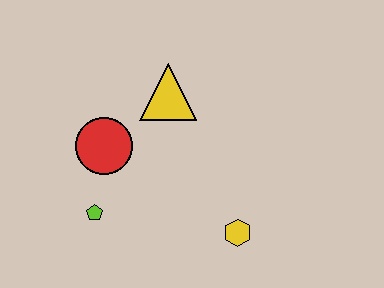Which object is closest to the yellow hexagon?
The lime pentagon is closest to the yellow hexagon.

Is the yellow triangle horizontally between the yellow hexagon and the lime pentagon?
Yes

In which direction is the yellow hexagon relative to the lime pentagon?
The yellow hexagon is to the right of the lime pentagon.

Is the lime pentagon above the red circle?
No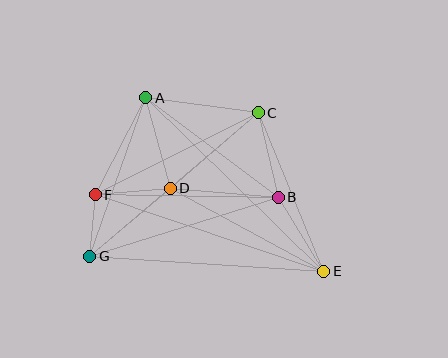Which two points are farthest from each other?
Points A and E are farthest from each other.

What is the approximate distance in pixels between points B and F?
The distance between B and F is approximately 183 pixels.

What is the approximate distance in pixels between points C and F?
The distance between C and F is approximately 182 pixels.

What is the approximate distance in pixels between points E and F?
The distance between E and F is approximately 241 pixels.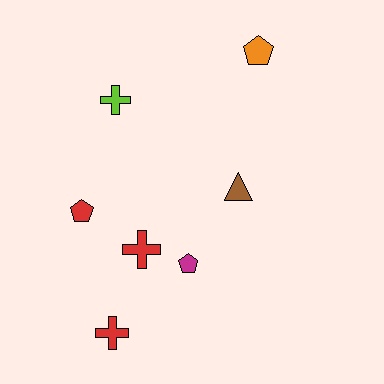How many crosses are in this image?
There are 3 crosses.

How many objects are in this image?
There are 7 objects.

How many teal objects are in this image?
There are no teal objects.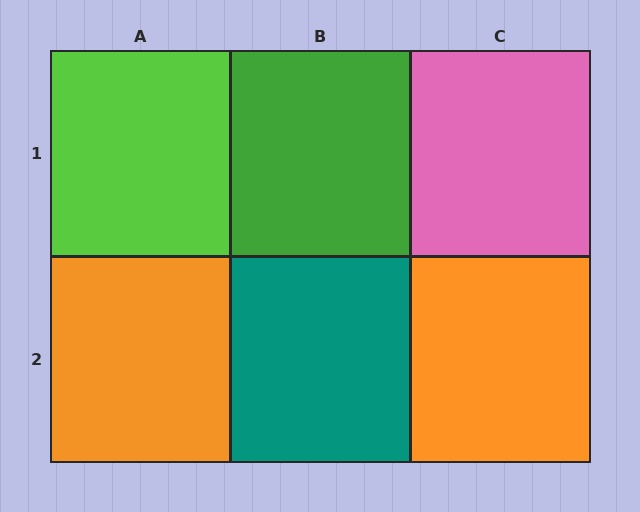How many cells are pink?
1 cell is pink.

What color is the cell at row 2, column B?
Teal.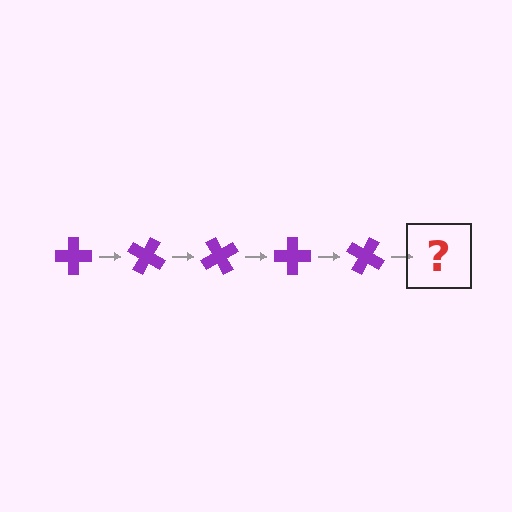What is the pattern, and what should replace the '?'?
The pattern is that the cross rotates 30 degrees each step. The '?' should be a purple cross rotated 150 degrees.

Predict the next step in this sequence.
The next step is a purple cross rotated 150 degrees.